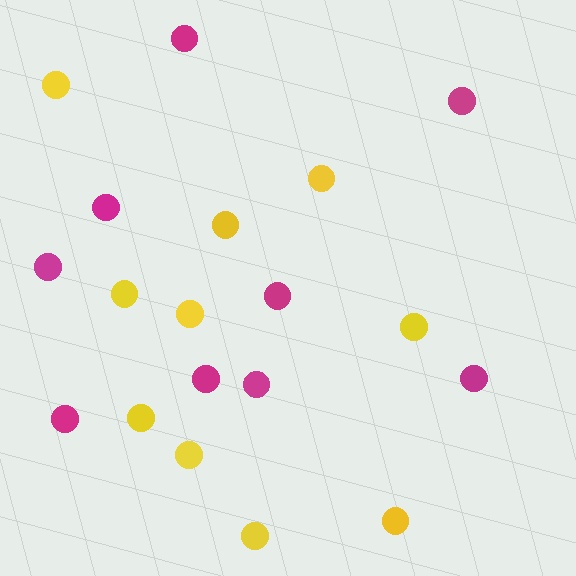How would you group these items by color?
There are 2 groups: one group of magenta circles (9) and one group of yellow circles (10).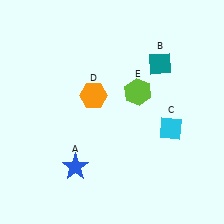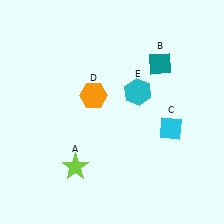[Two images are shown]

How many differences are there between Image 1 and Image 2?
There are 2 differences between the two images.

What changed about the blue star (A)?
In Image 1, A is blue. In Image 2, it changed to lime.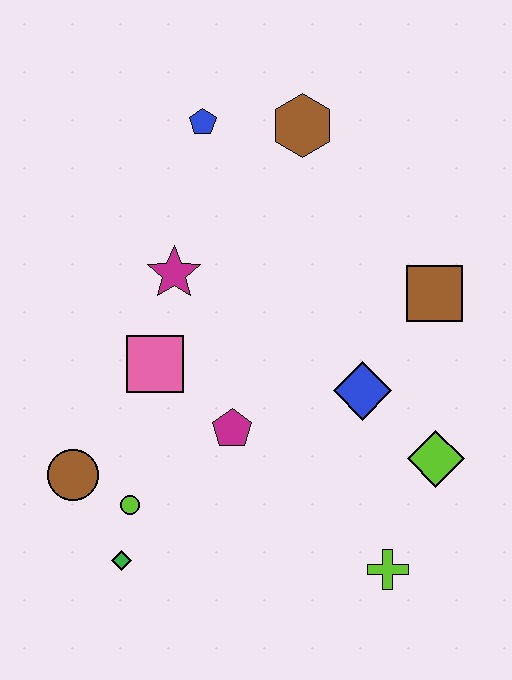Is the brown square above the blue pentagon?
No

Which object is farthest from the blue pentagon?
The lime cross is farthest from the blue pentagon.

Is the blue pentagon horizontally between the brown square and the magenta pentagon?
No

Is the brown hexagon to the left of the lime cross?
Yes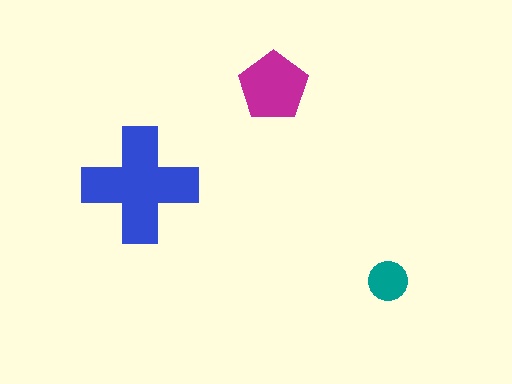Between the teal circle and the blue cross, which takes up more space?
The blue cross.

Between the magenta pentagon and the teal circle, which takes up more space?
The magenta pentagon.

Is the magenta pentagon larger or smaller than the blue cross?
Smaller.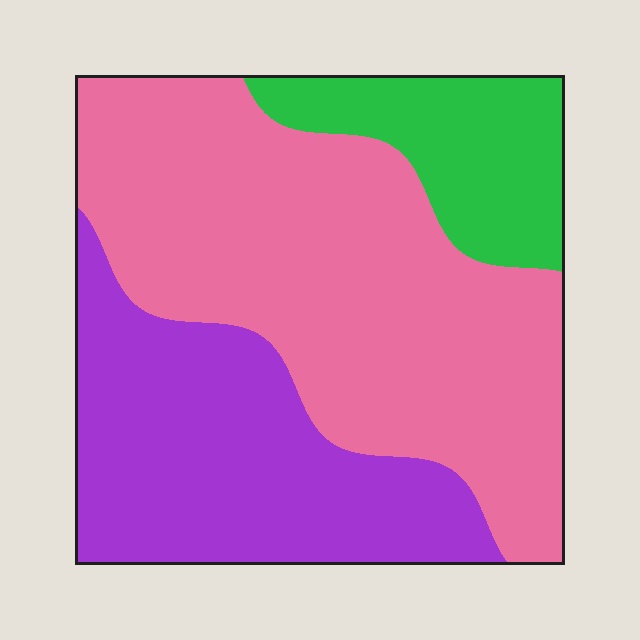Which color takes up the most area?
Pink, at roughly 55%.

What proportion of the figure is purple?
Purple takes up between a quarter and a half of the figure.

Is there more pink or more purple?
Pink.